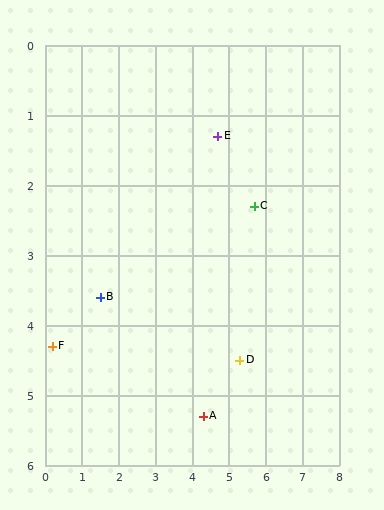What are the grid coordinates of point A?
Point A is at approximately (4.3, 5.3).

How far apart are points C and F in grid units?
Points C and F are about 5.9 grid units apart.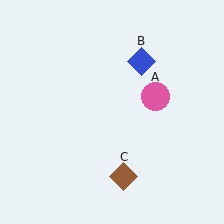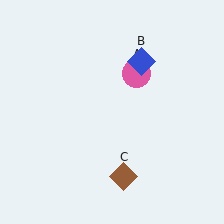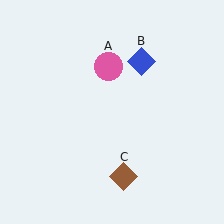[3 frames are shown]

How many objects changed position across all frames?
1 object changed position: pink circle (object A).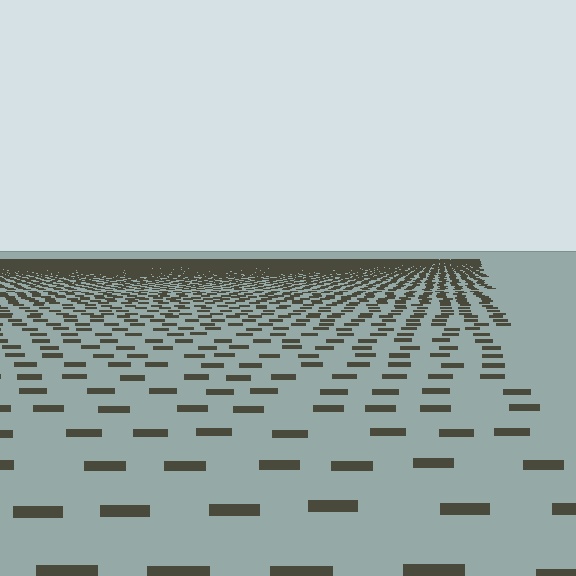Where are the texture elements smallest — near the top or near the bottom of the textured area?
Near the top.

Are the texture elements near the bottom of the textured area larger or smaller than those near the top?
Larger. Near the bottom, elements are closer to the viewer and appear at a bigger on-screen size.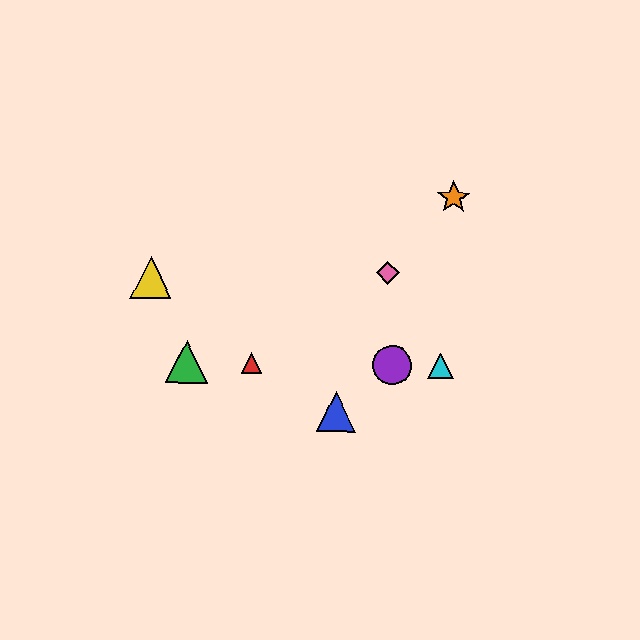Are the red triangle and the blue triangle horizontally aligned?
No, the red triangle is at y≈363 and the blue triangle is at y≈412.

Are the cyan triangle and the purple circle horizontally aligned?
Yes, both are at y≈366.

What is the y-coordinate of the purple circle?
The purple circle is at y≈365.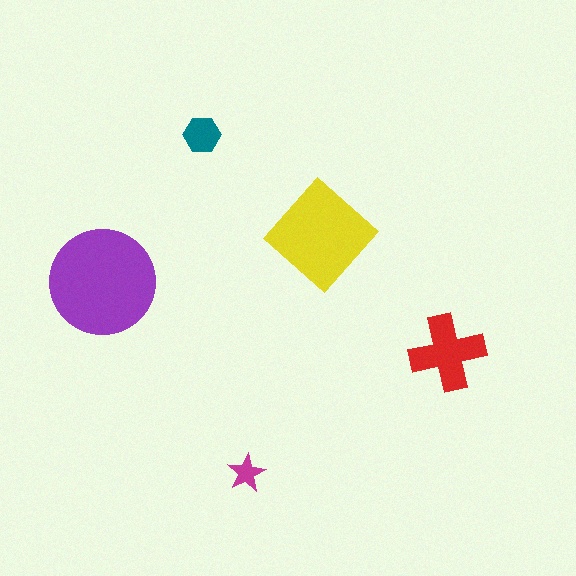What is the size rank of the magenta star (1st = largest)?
5th.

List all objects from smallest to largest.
The magenta star, the teal hexagon, the red cross, the yellow diamond, the purple circle.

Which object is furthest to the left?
The purple circle is leftmost.